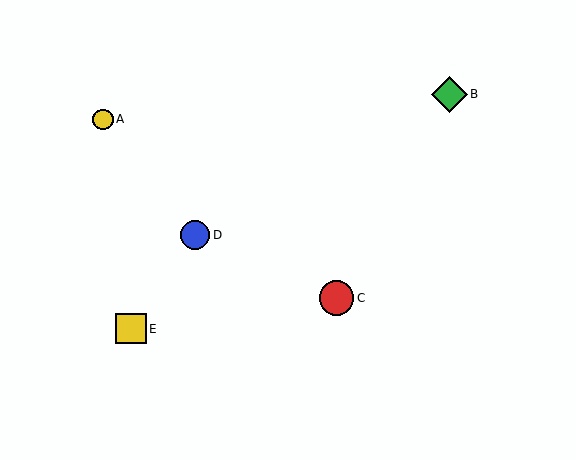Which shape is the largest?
The green diamond (labeled B) is the largest.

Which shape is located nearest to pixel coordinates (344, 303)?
The red circle (labeled C) at (337, 298) is nearest to that location.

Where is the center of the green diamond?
The center of the green diamond is at (450, 94).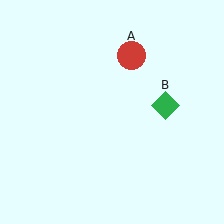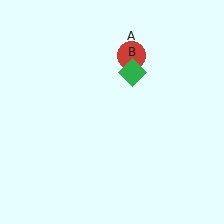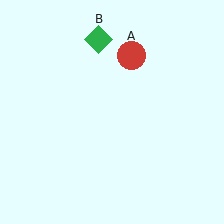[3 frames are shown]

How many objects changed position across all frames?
1 object changed position: green diamond (object B).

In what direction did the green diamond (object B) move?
The green diamond (object B) moved up and to the left.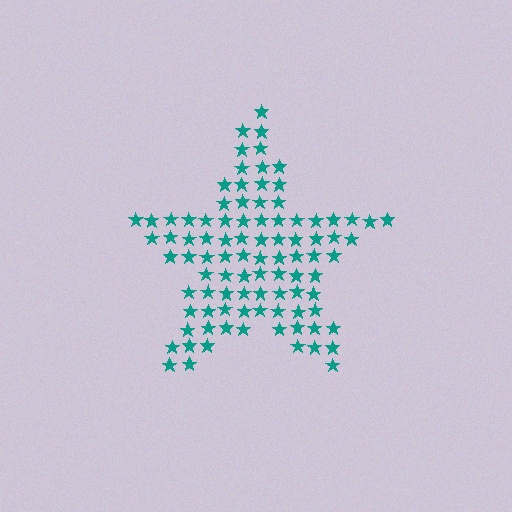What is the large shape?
The large shape is a star.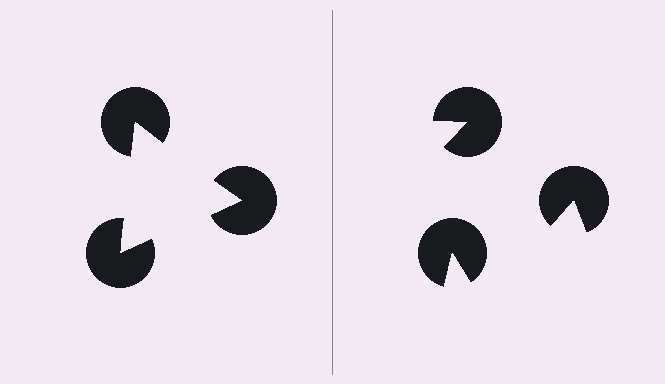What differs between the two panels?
The pac-man discs are positioned identically on both sides; only the wedge orientations differ. On the left they align to a triangle; on the right they are misaligned.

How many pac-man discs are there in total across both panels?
6 — 3 on each side.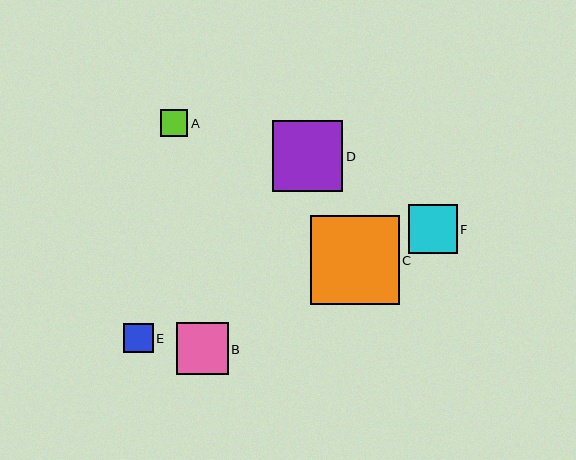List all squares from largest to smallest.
From largest to smallest: C, D, B, F, E, A.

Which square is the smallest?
Square A is the smallest with a size of approximately 27 pixels.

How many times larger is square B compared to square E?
Square B is approximately 1.8 times the size of square E.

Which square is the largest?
Square C is the largest with a size of approximately 89 pixels.